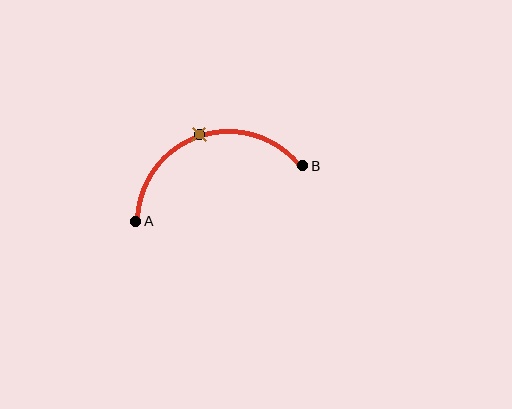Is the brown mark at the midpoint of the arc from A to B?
Yes. The brown mark lies on the arc at equal arc-length from both A and B — it is the arc midpoint.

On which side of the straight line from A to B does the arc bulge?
The arc bulges above the straight line connecting A and B.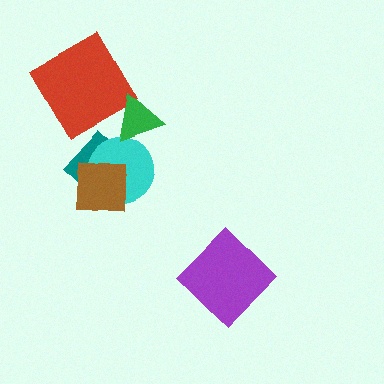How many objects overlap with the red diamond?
0 objects overlap with the red diamond.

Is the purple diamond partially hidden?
No, no other shape covers it.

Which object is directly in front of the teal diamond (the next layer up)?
The cyan circle is directly in front of the teal diamond.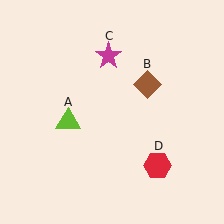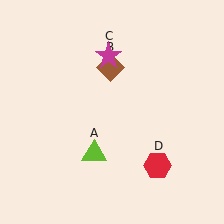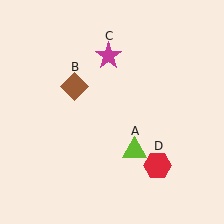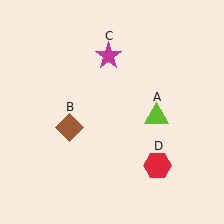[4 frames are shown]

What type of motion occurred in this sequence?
The lime triangle (object A), brown diamond (object B) rotated counterclockwise around the center of the scene.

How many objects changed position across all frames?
2 objects changed position: lime triangle (object A), brown diamond (object B).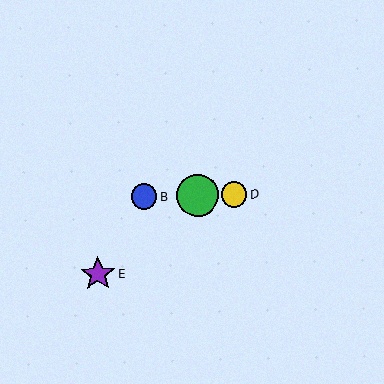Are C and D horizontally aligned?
Yes, both are at y≈195.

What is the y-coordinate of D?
Object D is at y≈195.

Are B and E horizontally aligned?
No, B is at y≈197 and E is at y≈274.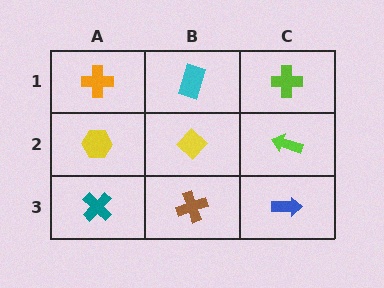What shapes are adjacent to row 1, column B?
A yellow diamond (row 2, column B), an orange cross (row 1, column A), a lime cross (row 1, column C).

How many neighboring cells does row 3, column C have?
2.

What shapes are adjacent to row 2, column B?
A cyan rectangle (row 1, column B), a brown cross (row 3, column B), a yellow hexagon (row 2, column A), a lime arrow (row 2, column C).